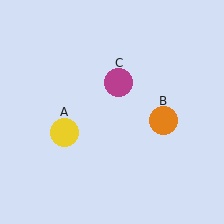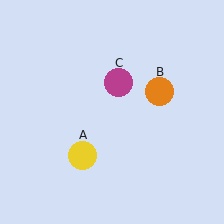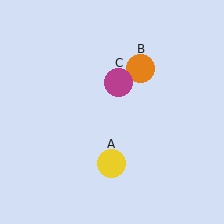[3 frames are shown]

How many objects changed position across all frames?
2 objects changed position: yellow circle (object A), orange circle (object B).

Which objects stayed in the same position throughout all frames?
Magenta circle (object C) remained stationary.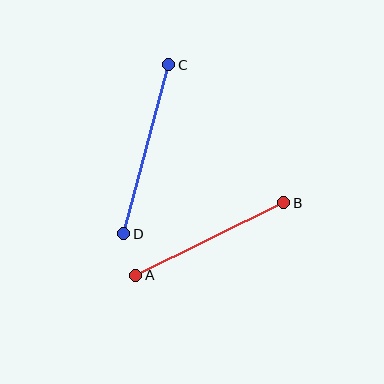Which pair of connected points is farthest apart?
Points C and D are farthest apart.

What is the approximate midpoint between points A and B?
The midpoint is at approximately (210, 239) pixels.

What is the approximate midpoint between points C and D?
The midpoint is at approximately (146, 149) pixels.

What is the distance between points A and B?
The distance is approximately 165 pixels.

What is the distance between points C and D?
The distance is approximately 174 pixels.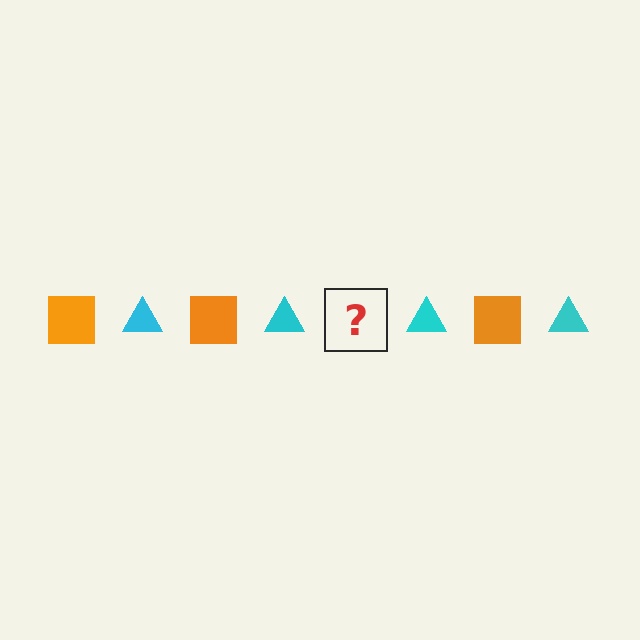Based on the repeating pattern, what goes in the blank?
The blank should be an orange square.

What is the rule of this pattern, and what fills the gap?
The rule is that the pattern alternates between orange square and cyan triangle. The gap should be filled with an orange square.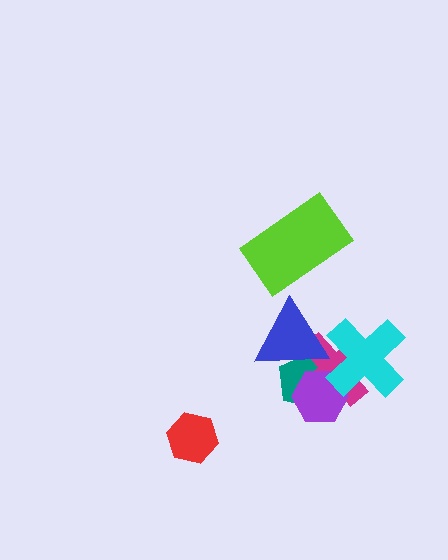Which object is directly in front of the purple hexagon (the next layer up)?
The blue triangle is directly in front of the purple hexagon.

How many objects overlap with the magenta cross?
4 objects overlap with the magenta cross.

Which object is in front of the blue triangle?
The cyan cross is in front of the blue triangle.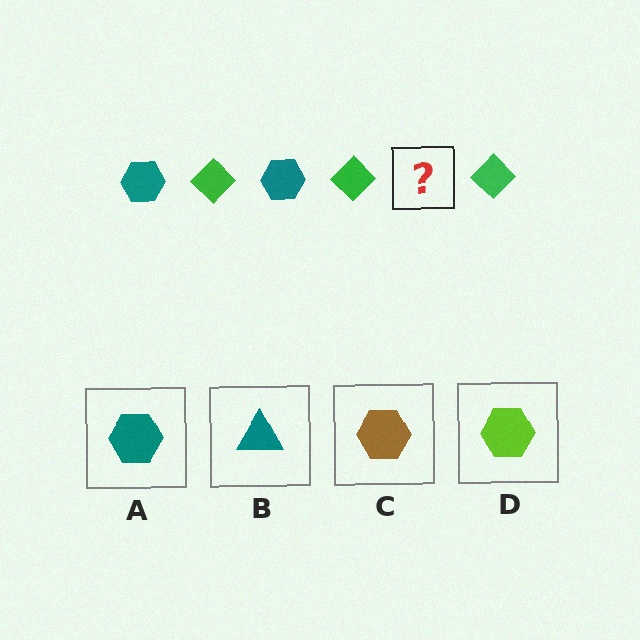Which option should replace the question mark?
Option A.